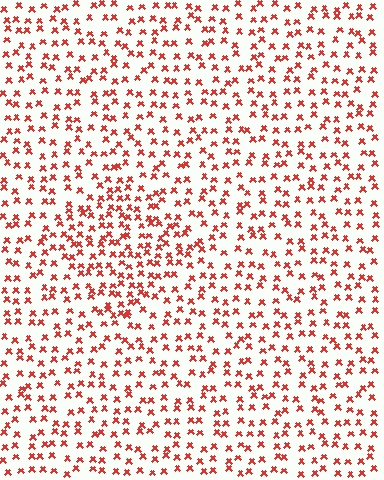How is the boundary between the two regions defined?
The boundary is defined by a change in element density (approximately 1.6x ratio). All elements are the same color, size, and shape.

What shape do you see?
I see a diamond.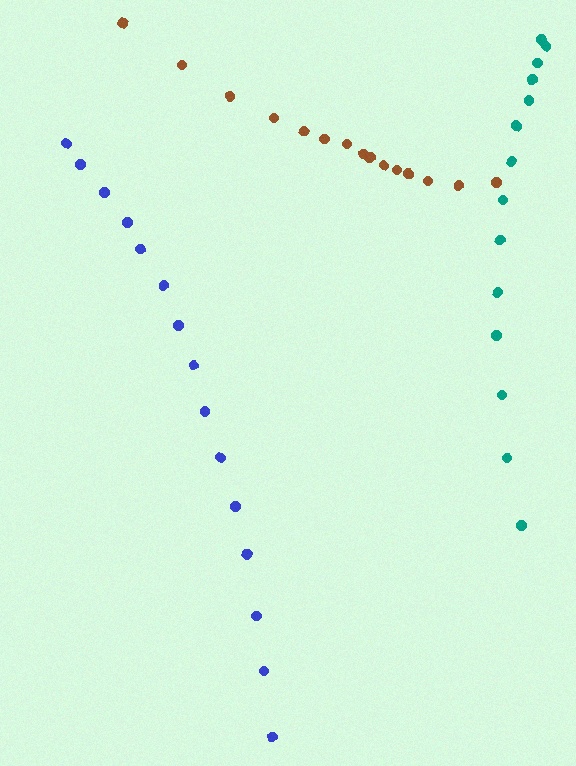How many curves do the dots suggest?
There are 3 distinct paths.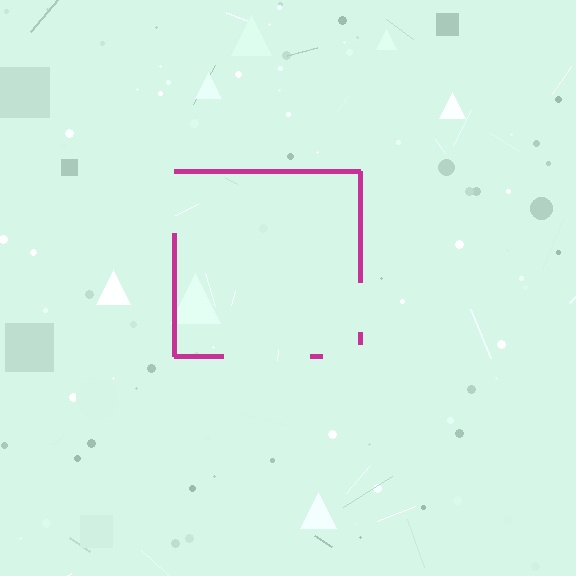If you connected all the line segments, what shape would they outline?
They would outline a square.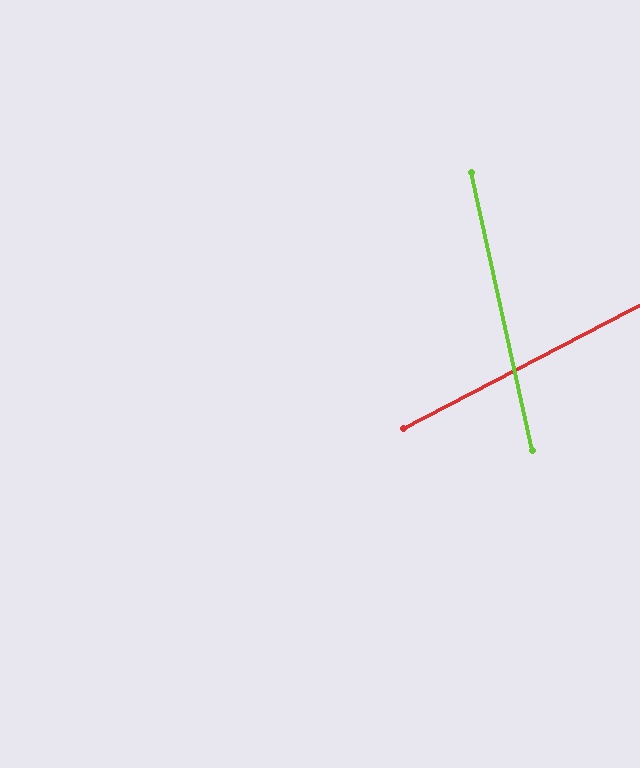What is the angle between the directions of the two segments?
Approximately 75 degrees.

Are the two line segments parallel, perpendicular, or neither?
Neither parallel nor perpendicular — they differ by about 75°.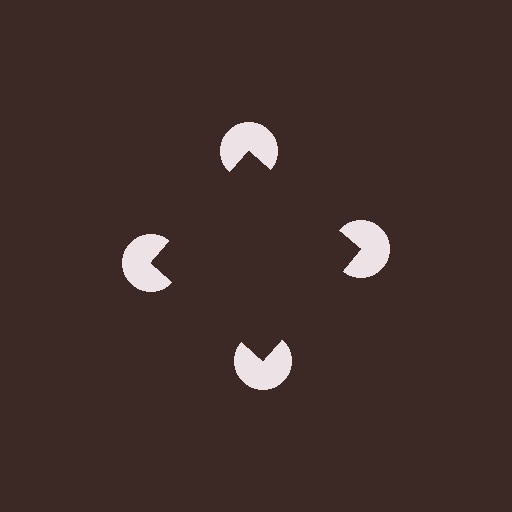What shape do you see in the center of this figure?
An illusory square — its edges are inferred from the aligned wedge cuts in the pac-man discs, not physically drawn.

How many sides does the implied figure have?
4 sides.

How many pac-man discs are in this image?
There are 4 — one at each vertex of the illusory square.